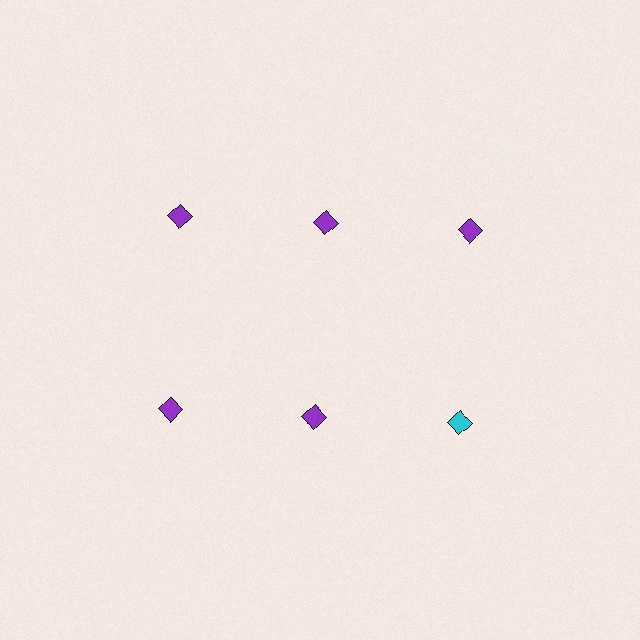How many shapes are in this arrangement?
There are 6 shapes arranged in a grid pattern.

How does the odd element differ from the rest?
It has a different color: cyan instead of purple.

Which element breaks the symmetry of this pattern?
The cyan diamond in the second row, center column breaks the symmetry. All other shapes are purple diamonds.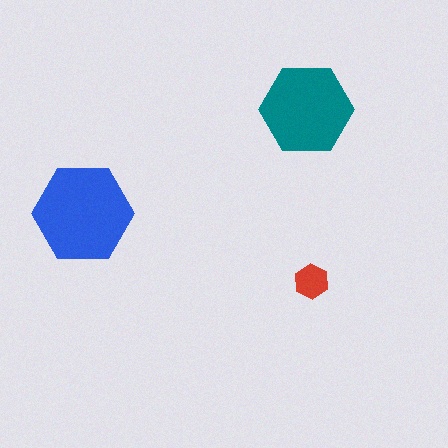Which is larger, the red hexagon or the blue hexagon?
The blue one.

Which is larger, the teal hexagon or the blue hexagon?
The blue one.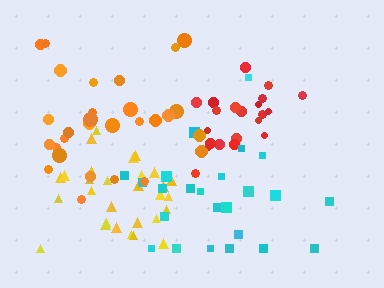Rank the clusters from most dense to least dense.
red, yellow, orange, cyan.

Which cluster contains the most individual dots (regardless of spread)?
Yellow (31).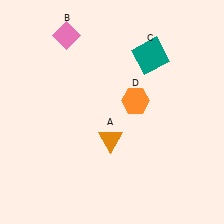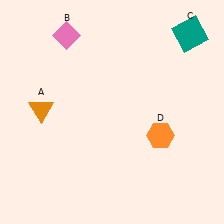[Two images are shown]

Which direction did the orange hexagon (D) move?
The orange hexagon (D) moved down.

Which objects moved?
The objects that moved are: the orange triangle (A), the teal square (C), the orange hexagon (D).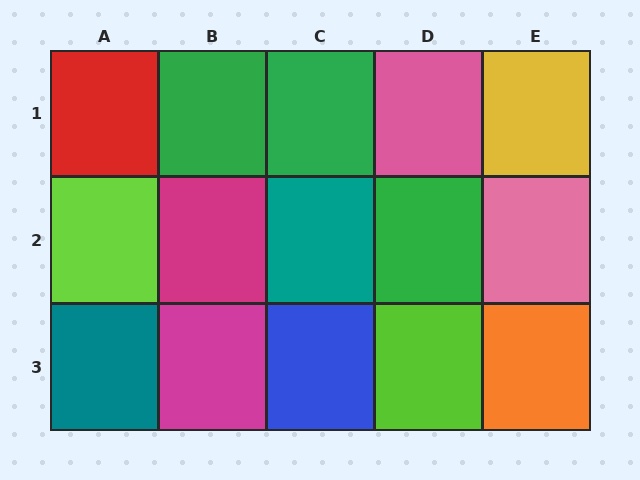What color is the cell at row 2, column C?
Teal.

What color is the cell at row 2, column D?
Green.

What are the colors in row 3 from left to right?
Teal, magenta, blue, lime, orange.